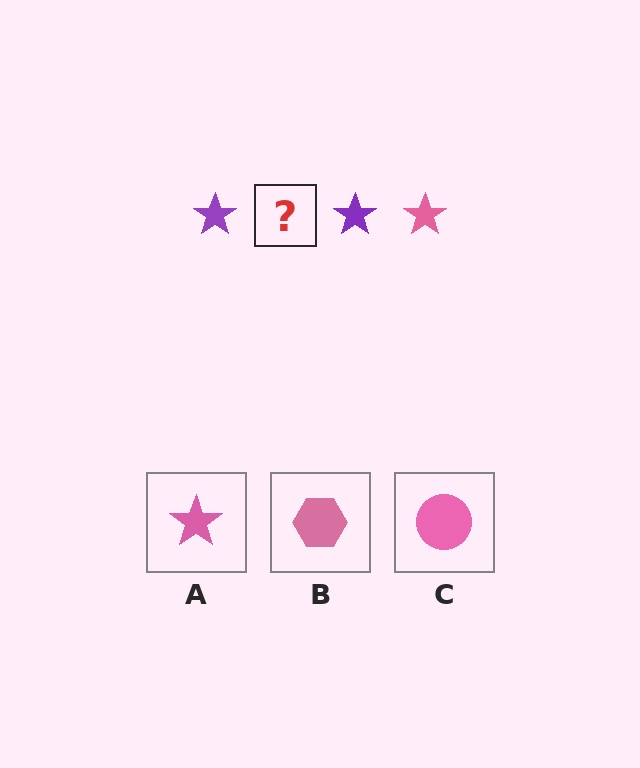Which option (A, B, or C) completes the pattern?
A.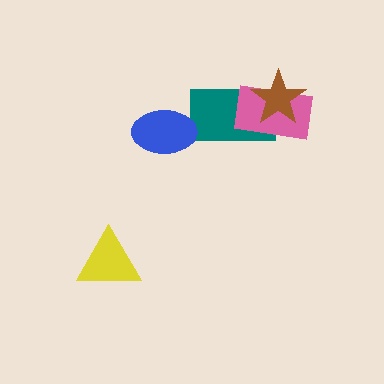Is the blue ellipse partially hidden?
No, no other shape covers it.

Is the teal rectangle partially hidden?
Yes, it is partially covered by another shape.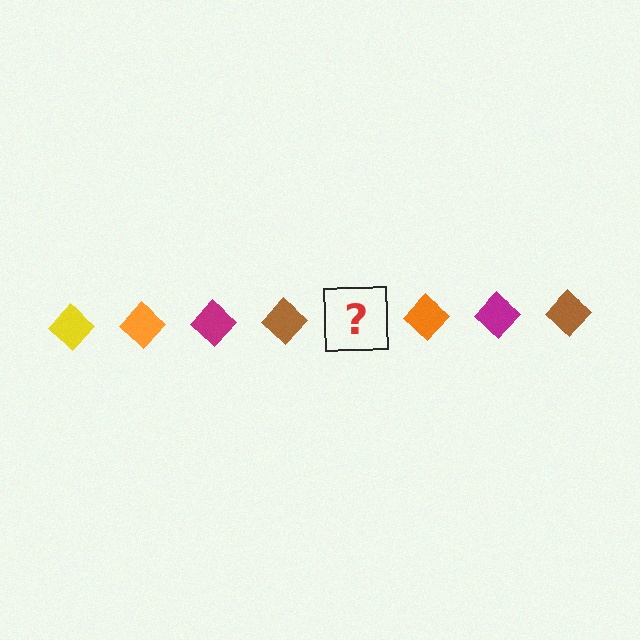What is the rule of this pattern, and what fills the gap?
The rule is that the pattern cycles through yellow, orange, magenta, brown diamonds. The gap should be filled with a yellow diamond.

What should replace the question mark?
The question mark should be replaced with a yellow diamond.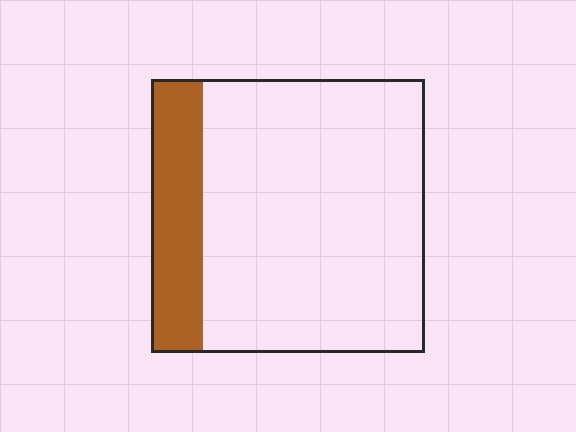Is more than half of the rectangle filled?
No.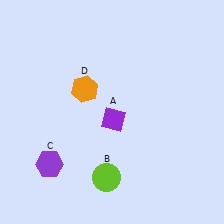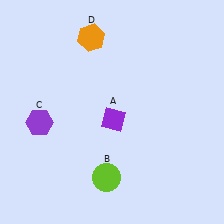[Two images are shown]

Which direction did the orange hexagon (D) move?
The orange hexagon (D) moved up.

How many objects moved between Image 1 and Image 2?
2 objects moved between the two images.